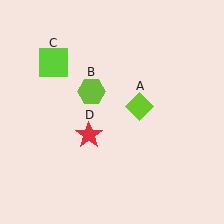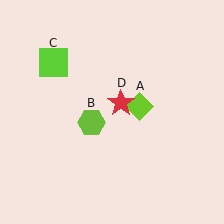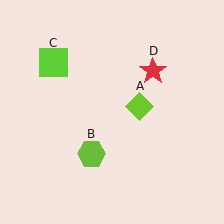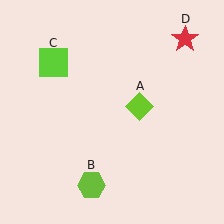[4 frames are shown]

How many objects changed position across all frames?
2 objects changed position: lime hexagon (object B), red star (object D).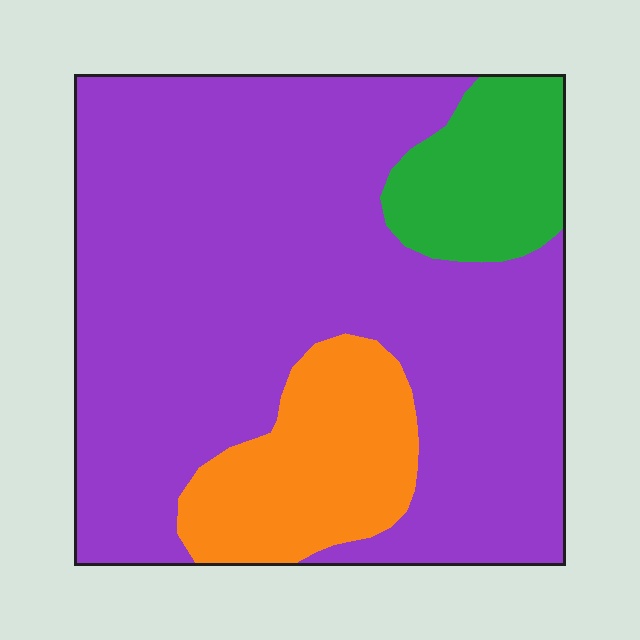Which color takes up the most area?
Purple, at roughly 75%.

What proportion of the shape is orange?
Orange covers 15% of the shape.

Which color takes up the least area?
Green, at roughly 10%.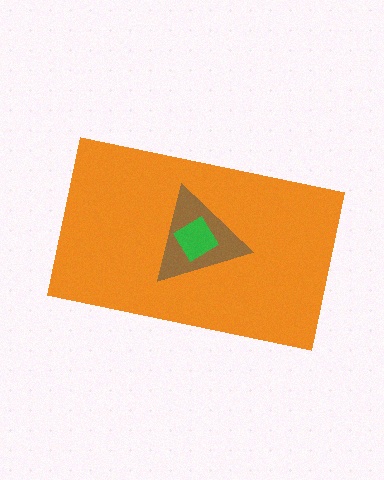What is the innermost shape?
The green diamond.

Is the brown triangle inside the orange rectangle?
Yes.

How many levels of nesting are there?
3.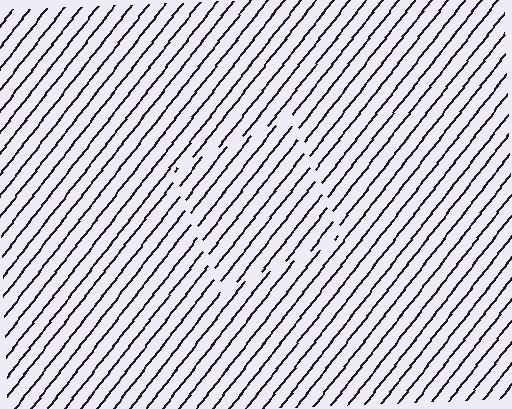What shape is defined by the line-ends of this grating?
An illusory square. The interior of the shape contains the same grating, shifted by half a period — the contour is defined by the phase discontinuity where line-ends from the inner and outer gratings abut.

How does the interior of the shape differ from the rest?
The interior of the shape contains the same grating, shifted by half a period — the contour is defined by the phase discontinuity where line-ends from the inner and outer gratings abut.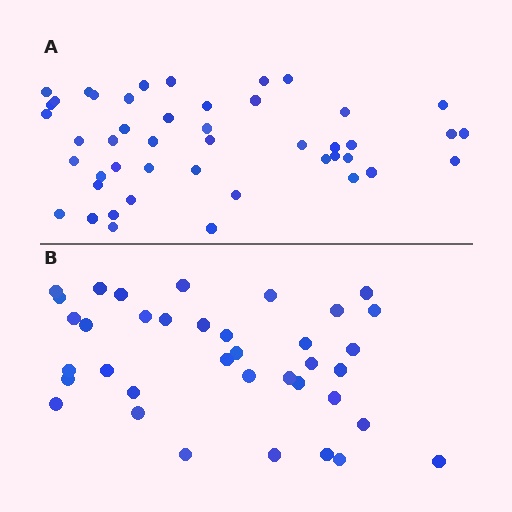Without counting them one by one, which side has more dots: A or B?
Region A (the top region) has more dots.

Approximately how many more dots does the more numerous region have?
Region A has roughly 8 or so more dots than region B.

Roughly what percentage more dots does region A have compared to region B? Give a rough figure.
About 25% more.